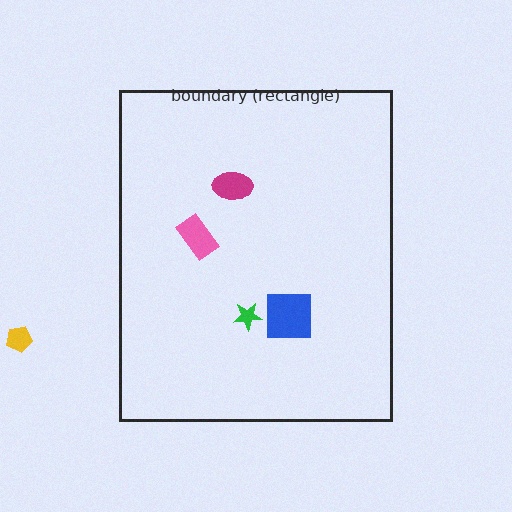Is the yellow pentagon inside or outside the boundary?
Outside.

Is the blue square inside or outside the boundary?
Inside.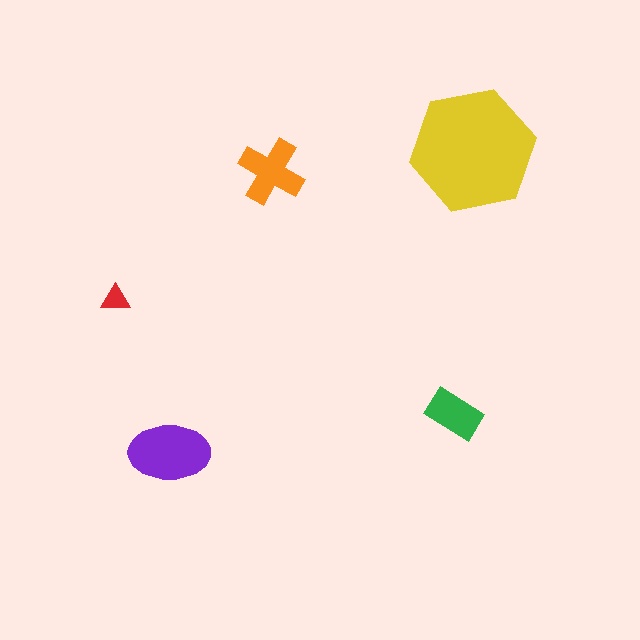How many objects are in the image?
There are 5 objects in the image.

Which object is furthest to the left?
The red triangle is leftmost.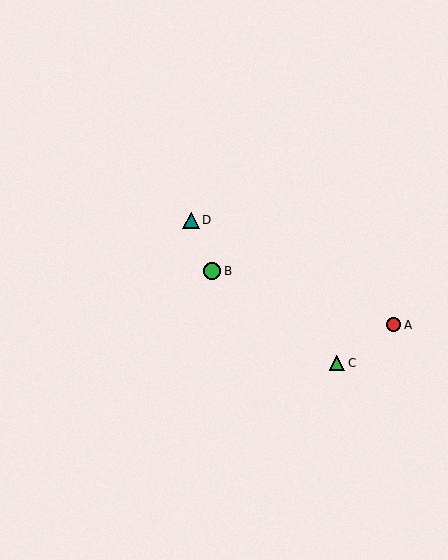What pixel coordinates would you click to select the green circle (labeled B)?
Click at (212, 271) to select the green circle B.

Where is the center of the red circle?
The center of the red circle is at (394, 325).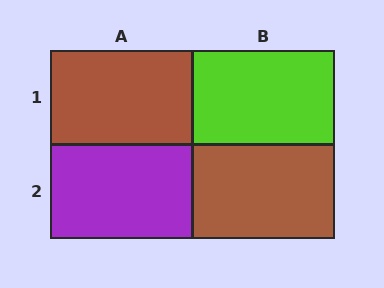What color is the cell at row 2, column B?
Brown.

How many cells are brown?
2 cells are brown.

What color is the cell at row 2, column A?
Purple.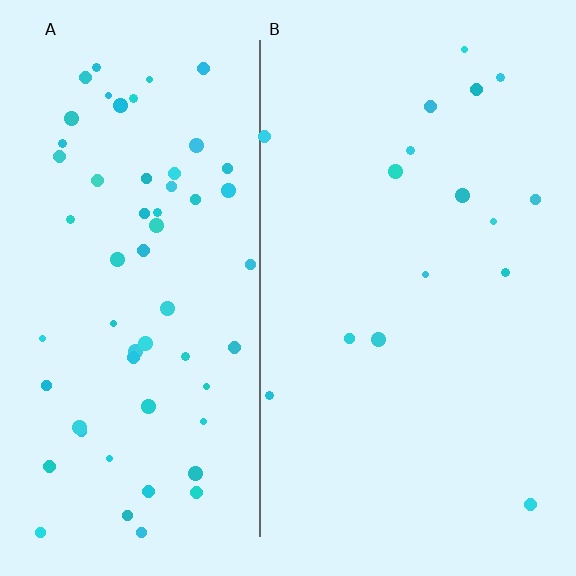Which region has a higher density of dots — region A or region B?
A (the left).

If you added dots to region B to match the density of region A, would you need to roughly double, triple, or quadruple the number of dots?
Approximately quadruple.